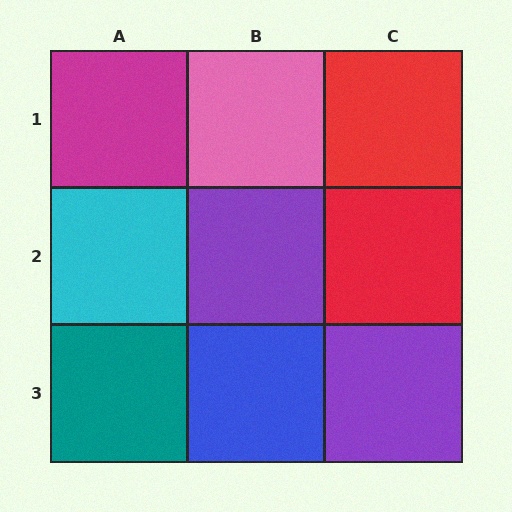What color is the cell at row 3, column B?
Blue.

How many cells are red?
2 cells are red.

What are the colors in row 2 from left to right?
Cyan, purple, red.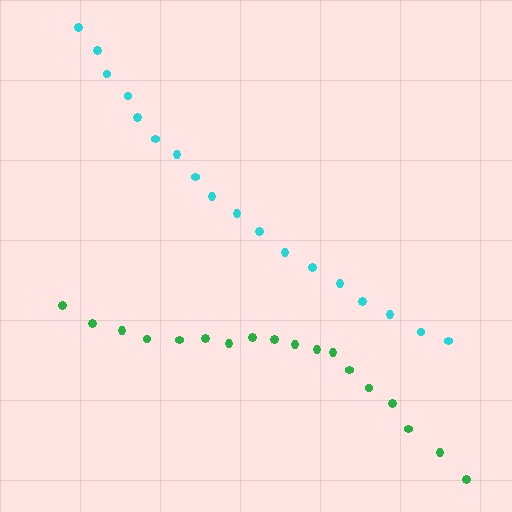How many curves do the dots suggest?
There are 2 distinct paths.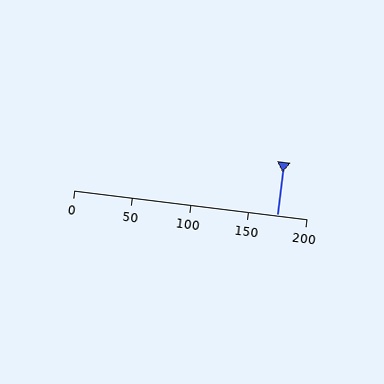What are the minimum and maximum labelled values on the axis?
The axis runs from 0 to 200.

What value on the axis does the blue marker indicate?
The marker indicates approximately 175.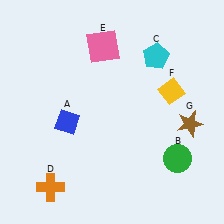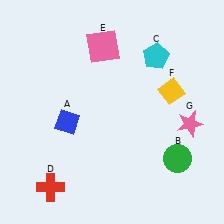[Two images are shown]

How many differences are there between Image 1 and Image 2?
There are 2 differences between the two images.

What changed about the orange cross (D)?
In Image 1, D is orange. In Image 2, it changed to red.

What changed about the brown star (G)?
In Image 1, G is brown. In Image 2, it changed to pink.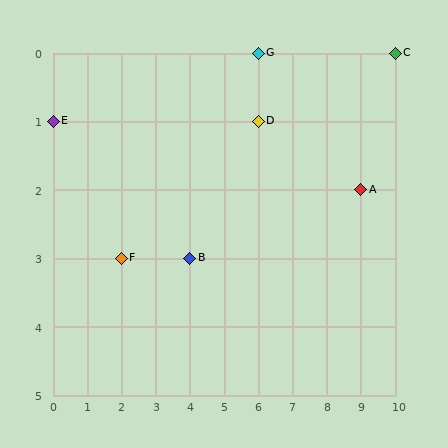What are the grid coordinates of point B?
Point B is at grid coordinates (4, 3).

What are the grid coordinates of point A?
Point A is at grid coordinates (9, 2).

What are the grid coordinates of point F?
Point F is at grid coordinates (2, 3).